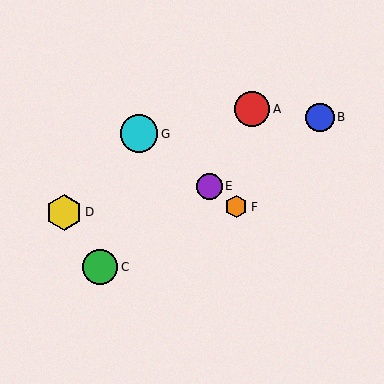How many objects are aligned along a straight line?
3 objects (E, F, G) are aligned along a straight line.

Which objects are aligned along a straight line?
Objects E, F, G are aligned along a straight line.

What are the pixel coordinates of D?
Object D is at (64, 212).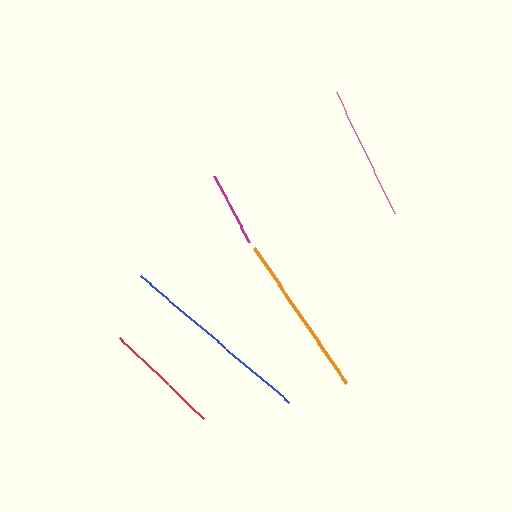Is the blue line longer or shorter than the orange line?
The blue line is longer than the orange line.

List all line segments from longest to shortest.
From longest to shortest: blue, orange, pink, red, magenta.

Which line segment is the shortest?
The magenta line is the shortest at approximately 74 pixels.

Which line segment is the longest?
The blue line is the longest at approximately 195 pixels.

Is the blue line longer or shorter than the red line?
The blue line is longer than the red line.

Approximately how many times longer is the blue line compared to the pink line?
The blue line is approximately 1.5 times the length of the pink line.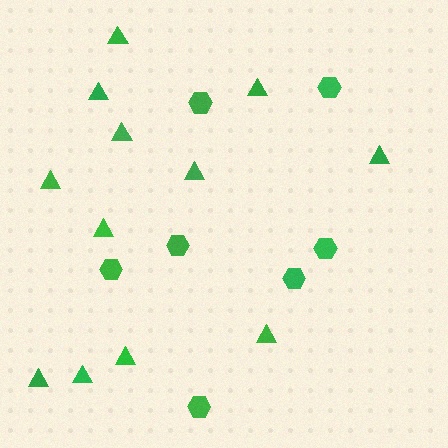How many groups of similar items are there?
There are 2 groups: one group of hexagons (7) and one group of triangles (12).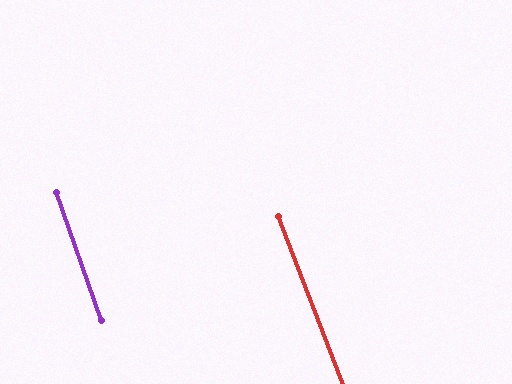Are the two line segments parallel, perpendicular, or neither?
Parallel — their directions differ by only 1.7°.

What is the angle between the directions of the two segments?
Approximately 2 degrees.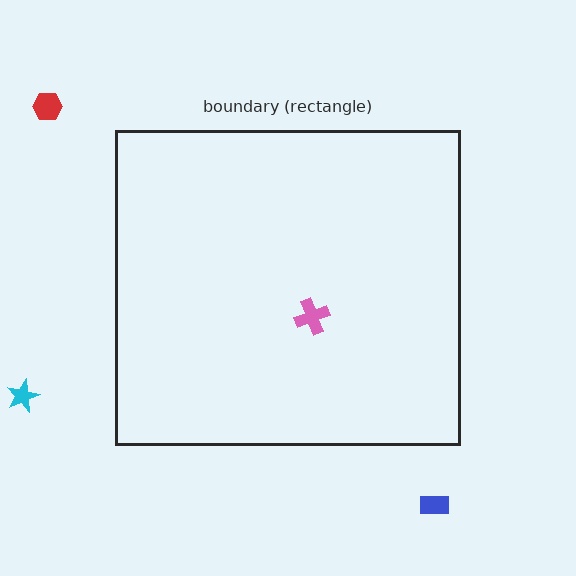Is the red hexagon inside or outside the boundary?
Outside.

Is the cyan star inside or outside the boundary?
Outside.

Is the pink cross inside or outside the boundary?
Inside.